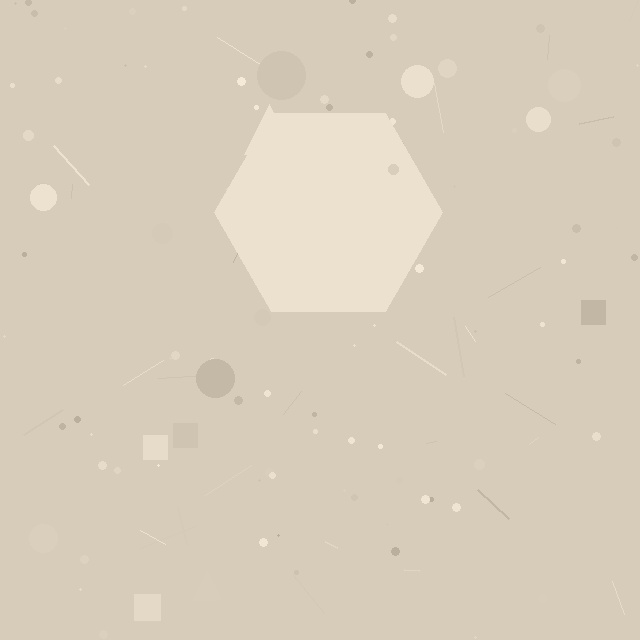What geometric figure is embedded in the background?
A hexagon is embedded in the background.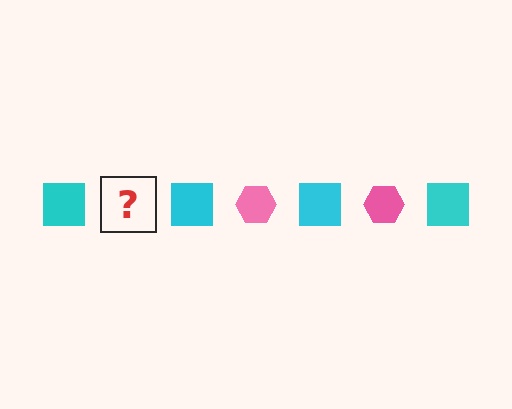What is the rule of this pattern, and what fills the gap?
The rule is that the pattern alternates between cyan square and pink hexagon. The gap should be filled with a pink hexagon.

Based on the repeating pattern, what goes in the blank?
The blank should be a pink hexagon.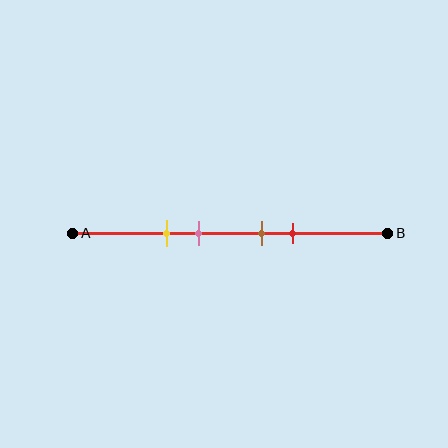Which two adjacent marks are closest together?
The brown and red marks are the closest adjacent pair.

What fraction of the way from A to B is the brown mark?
The brown mark is approximately 60% (0.6) of the way from A to B.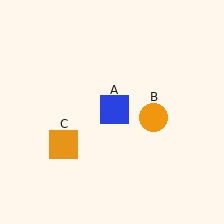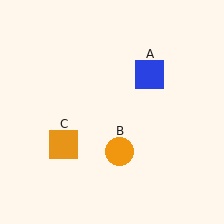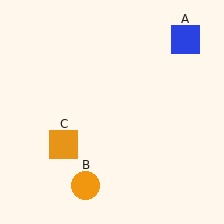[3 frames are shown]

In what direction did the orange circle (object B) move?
The orange circle (object B) moved down and to the left.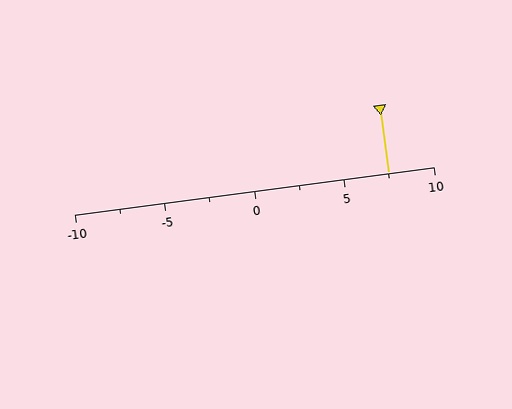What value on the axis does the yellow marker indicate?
The marker indicates approximately 7.5.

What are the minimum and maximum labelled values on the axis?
The axis runs from -10 to 10.